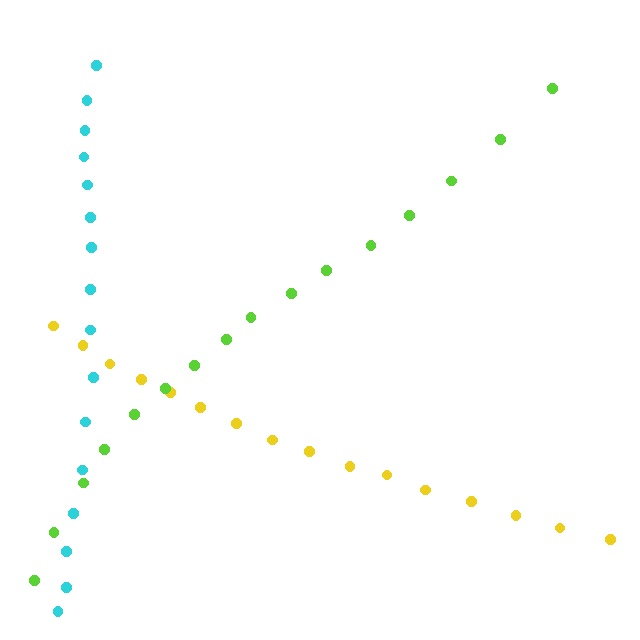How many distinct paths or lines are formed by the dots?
There are 3 distinct paths.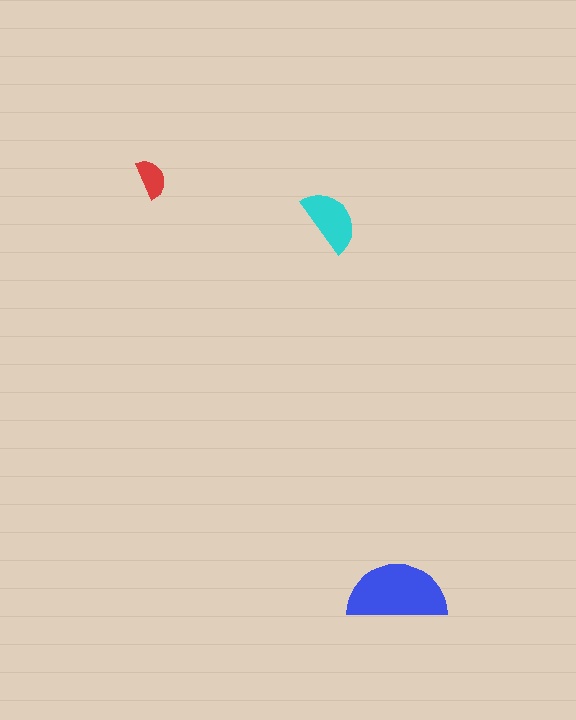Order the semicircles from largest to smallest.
the blue one, the cyan one, the red one.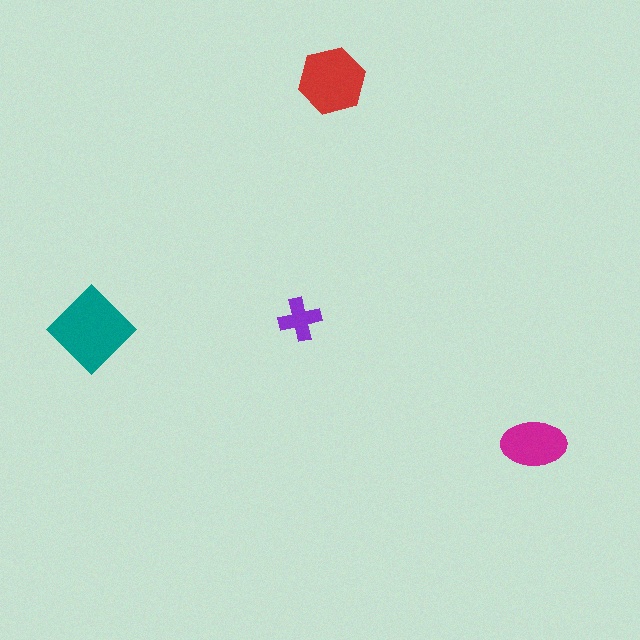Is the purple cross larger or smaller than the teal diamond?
Smaller.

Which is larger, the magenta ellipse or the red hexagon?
The red hexagon.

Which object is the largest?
The teal diamond.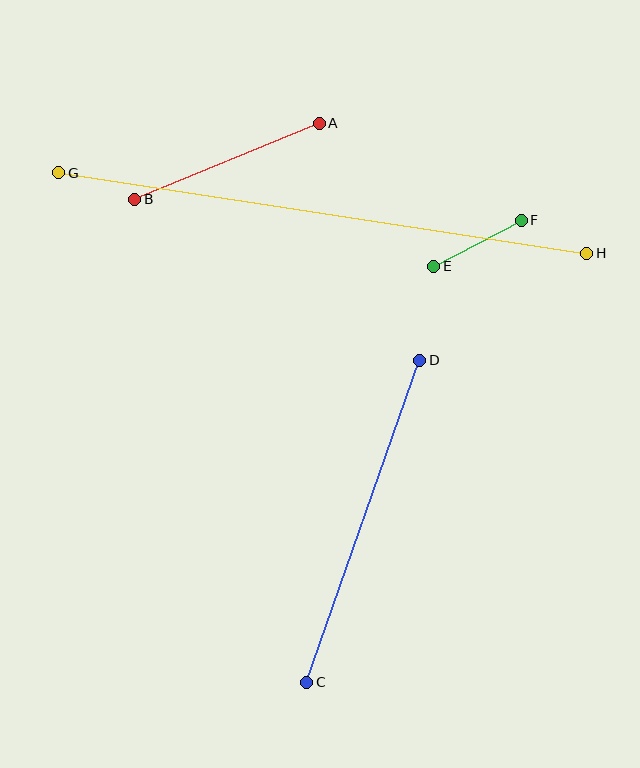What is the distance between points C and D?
The distance is approximately 341 pixels.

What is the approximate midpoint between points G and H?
The midpoint is at approximately (323, 213) pixels.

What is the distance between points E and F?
The distance is approximately 99 pixels.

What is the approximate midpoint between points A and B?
The midpoint is at approximately (227, 161) pixels.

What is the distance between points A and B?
The distance is approximately 200 pixels.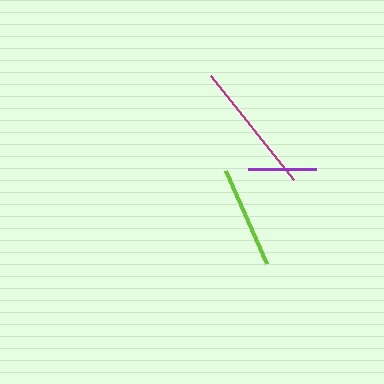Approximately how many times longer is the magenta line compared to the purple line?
The magenta line is approximately 2.0 times the length of the purple line.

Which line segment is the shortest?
The purple line is the shortest at approximately 68 pixels.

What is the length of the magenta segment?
The magenta segment is approximately 134 pixels long.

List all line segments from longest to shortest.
From longest to shortest: magenta, lime, purple.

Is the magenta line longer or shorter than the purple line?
The magenta line is longer than the purple line.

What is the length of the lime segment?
The lime segment is approximately 102 pixels long.